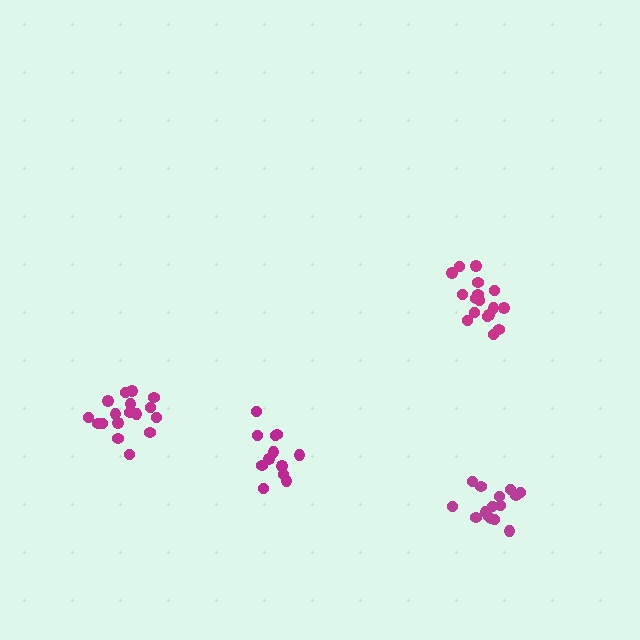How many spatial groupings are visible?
There are 4 spatial groupings.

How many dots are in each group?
Group 1: 12 dots, Group 2: 17 dots, Group 3: 15 dots, Group 4: 17 dots (61 total).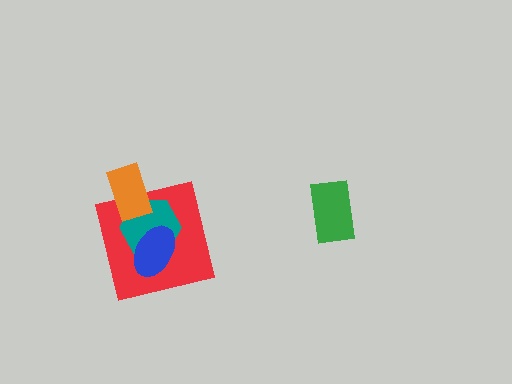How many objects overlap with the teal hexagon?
3 objects overlap with the teal hexagon.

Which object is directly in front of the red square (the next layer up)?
The teal hexagon is directly in front of the red square.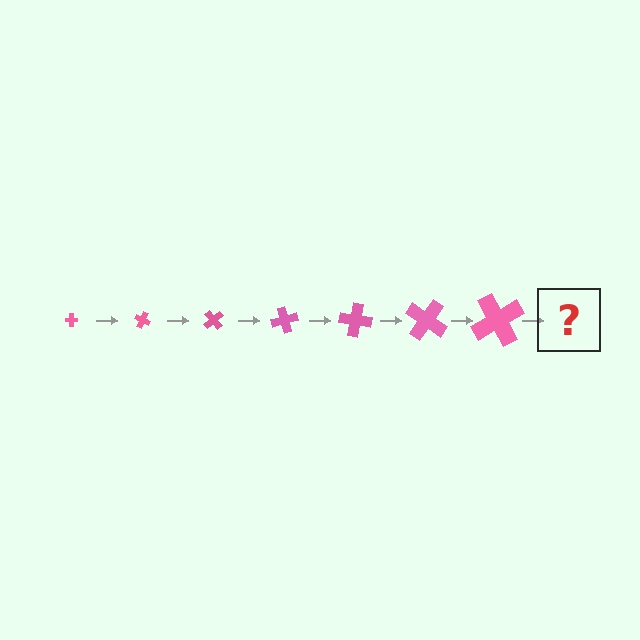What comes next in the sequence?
The next element should be a cross, larger than the previous one and rotated 175 degrees from the start.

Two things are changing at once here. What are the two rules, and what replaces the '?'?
The two rules are that the cross grows larger each step and it rotates 25 degrees each step. The '?' should be a cross, larger than the previous one and rotated 175 degrees from the start.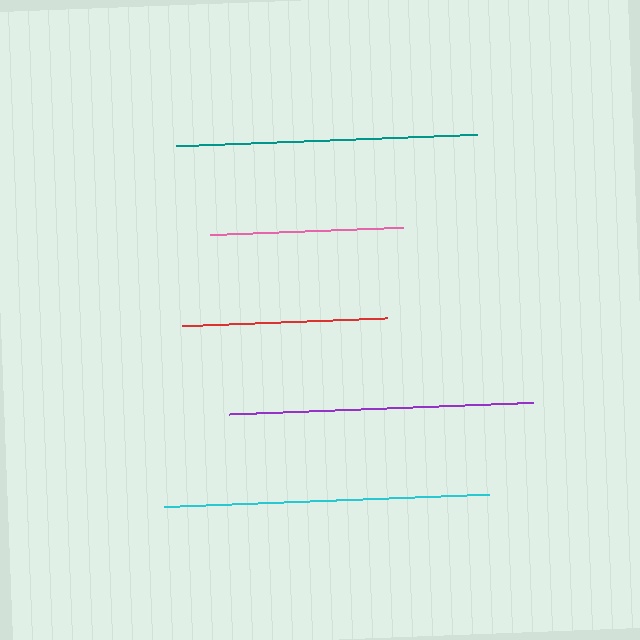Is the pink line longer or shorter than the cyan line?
The cyan line is longer than the pink line.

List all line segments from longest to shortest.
From longest to shortest: cyan, purple, teal, red, pink.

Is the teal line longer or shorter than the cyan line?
The cyan line is longer than the teal line.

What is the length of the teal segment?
The teal segment is approximately 301 pixels long.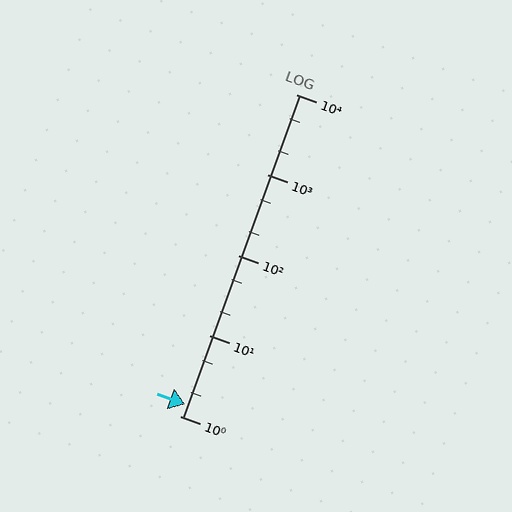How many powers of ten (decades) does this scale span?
The scale spans 4 decades, from 1 to 10000.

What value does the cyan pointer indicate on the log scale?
The pointer indicates approximately 1.4.